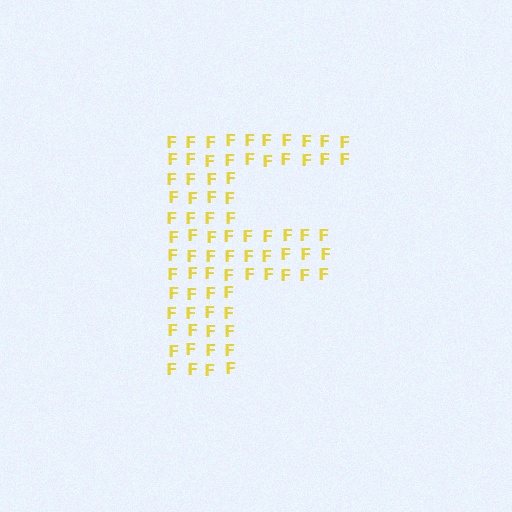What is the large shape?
The large shape is the letter F.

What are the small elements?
The small elements are letter F's.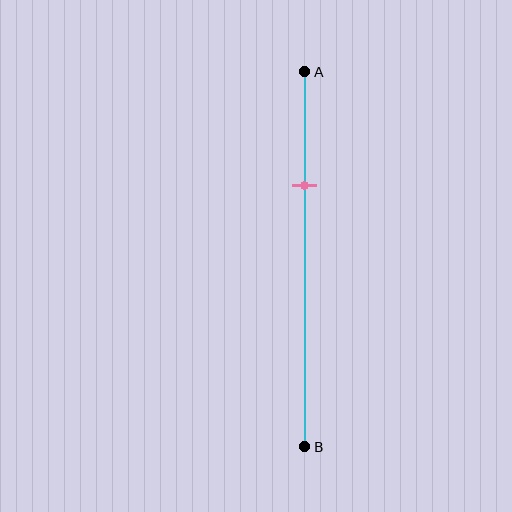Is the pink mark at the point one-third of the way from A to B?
Yes, the mark is approximately at the one-third point.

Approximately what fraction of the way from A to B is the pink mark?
The pink mark is approximately 30% of the way from A to B.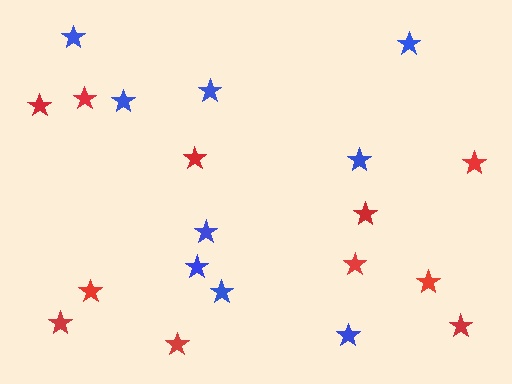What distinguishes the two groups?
There are 2 groups: one group of blue stars (9) and one group of red stars (11).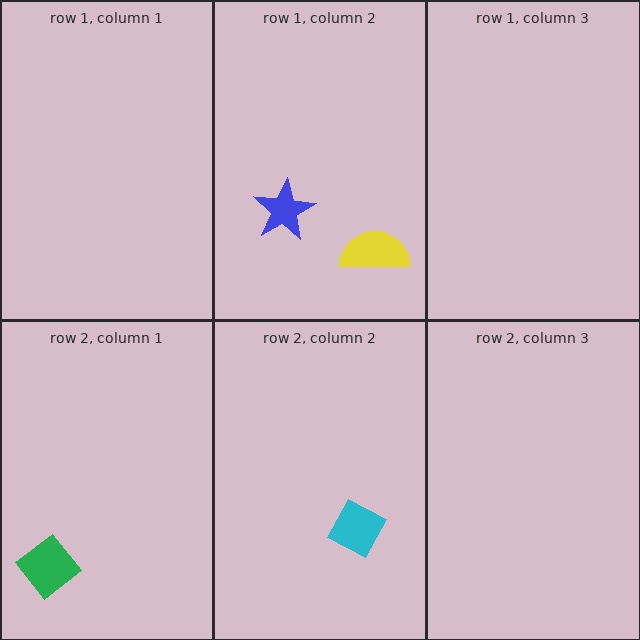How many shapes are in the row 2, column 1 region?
1.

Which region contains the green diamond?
The row 2, column 1 region.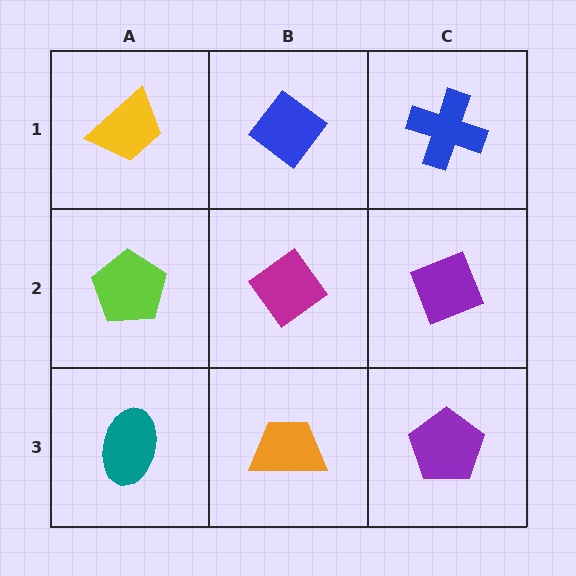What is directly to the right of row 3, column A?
An orange trapezoid.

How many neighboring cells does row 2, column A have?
3.